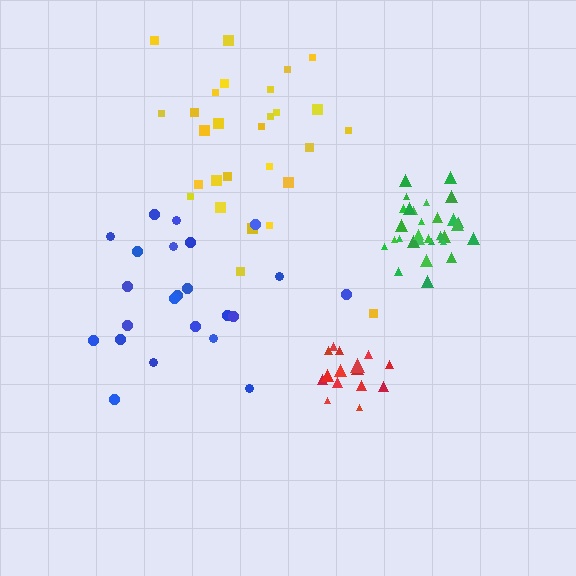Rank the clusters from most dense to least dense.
green, red, yellow, blue.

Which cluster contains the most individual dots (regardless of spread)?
Green (30).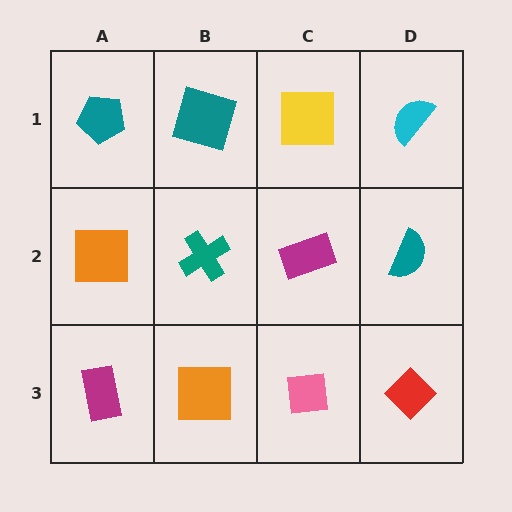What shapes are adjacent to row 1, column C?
A magenta rectangle (row 2, column C), a teal square (row 1, column B), a cyan semicircle (row 1, column D).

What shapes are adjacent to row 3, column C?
A magenta rectangle (row 2, column C), an orange square (row 3, column B), a red diamond (row 3, column D).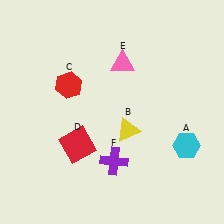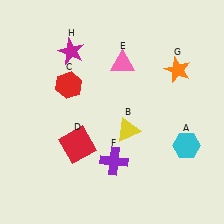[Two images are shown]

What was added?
An orange star (G), a magenta star (H) were added in Image 2.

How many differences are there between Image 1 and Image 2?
There are 2 differences between the two images.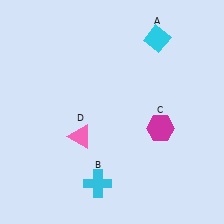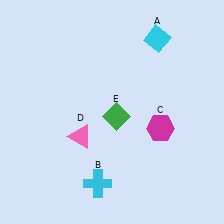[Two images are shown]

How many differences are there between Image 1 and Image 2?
There is 1 difference between the two images.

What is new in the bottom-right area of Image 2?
A green diamond (E) was added in the bottom-right area of Image 2.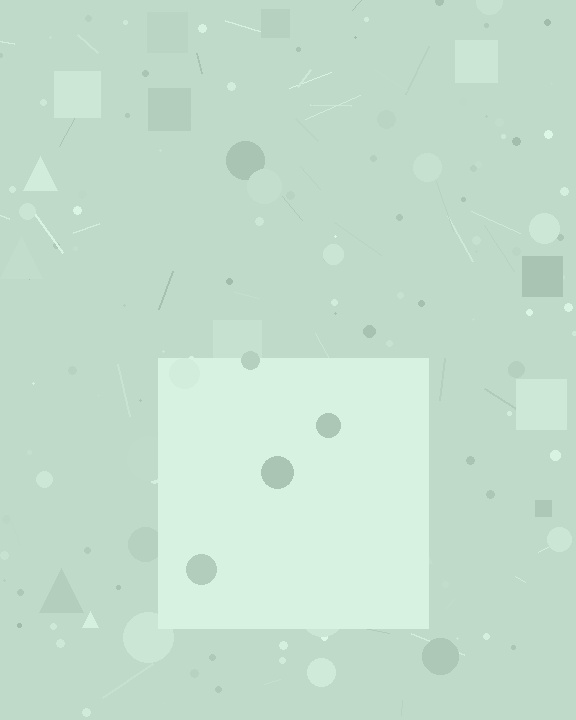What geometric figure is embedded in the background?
A square is embedded in the background.